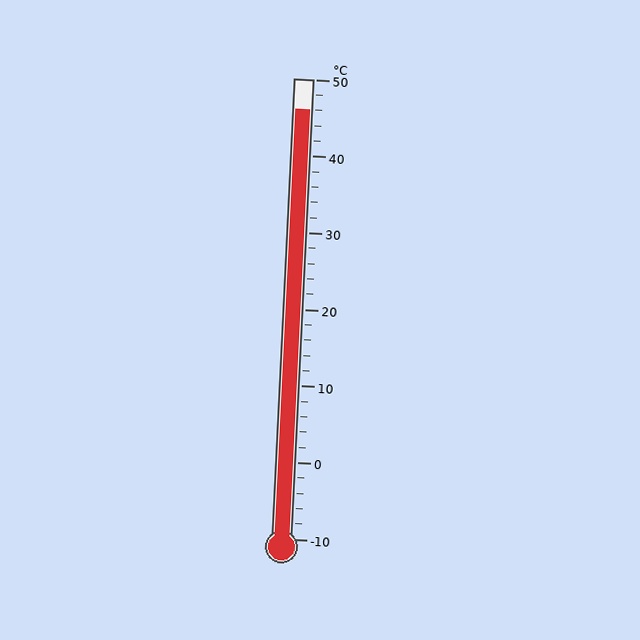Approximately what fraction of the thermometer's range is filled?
The thermometer is filled to approximately 95% of its range.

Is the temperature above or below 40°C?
The temperature is above 40°C.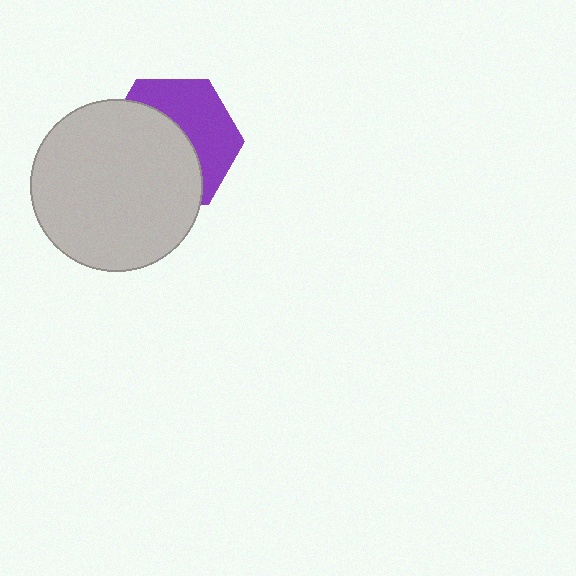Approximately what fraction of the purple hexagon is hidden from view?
Roughly 56% of the purple hexagon is hidden behind the light gray circle.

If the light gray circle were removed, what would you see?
You would see the complete purple hexagon.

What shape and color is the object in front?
The object in front is a light gray circle.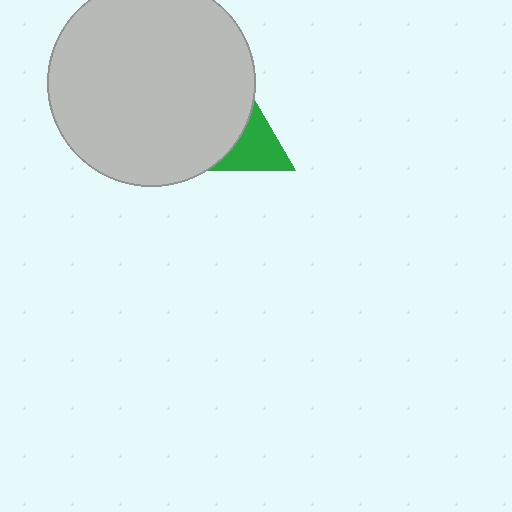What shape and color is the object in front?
The object in front is a light gray circle.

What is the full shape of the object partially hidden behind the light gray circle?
The partially hidden object is a green triangle.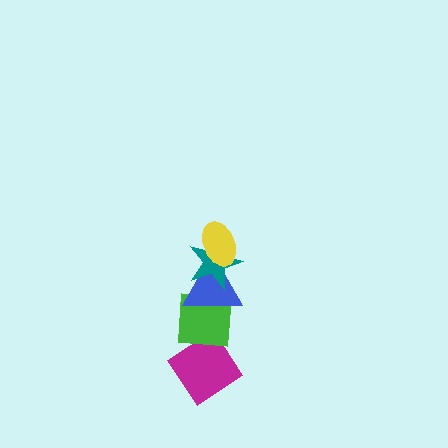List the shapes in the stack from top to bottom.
From top to bottom: the yellow ellipse, the teal star, the blue triangle, the green square, the magenta diamond.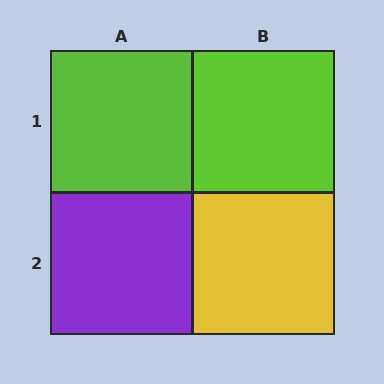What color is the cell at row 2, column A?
Purple.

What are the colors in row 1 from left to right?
Lime, lime.